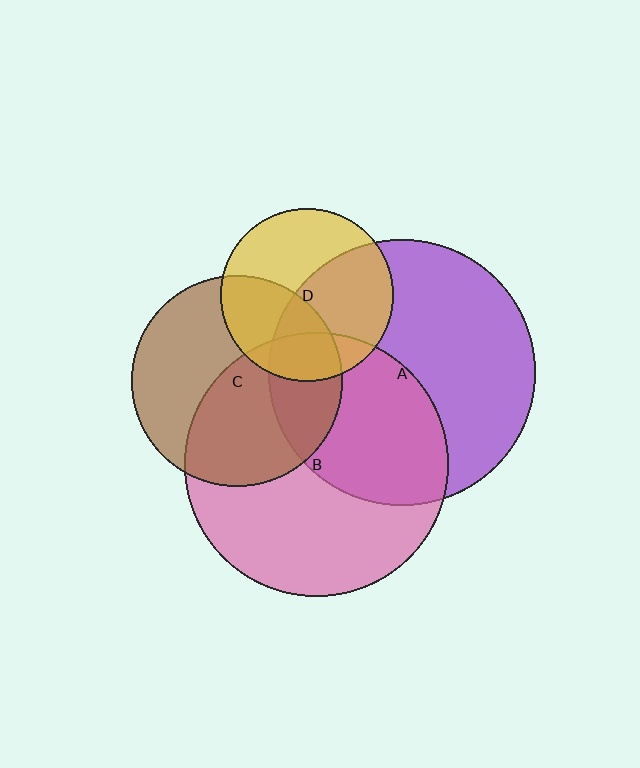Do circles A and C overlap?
Yes.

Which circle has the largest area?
Circle A (purple).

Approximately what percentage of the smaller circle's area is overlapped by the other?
Approximately 25%.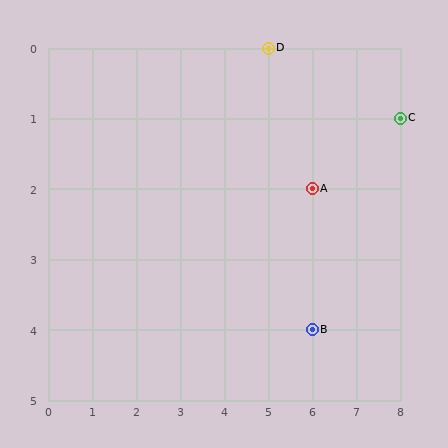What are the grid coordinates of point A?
Point A is at grid coordinates (6, 2).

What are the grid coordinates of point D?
Point D is at grid coordinates (5, 0).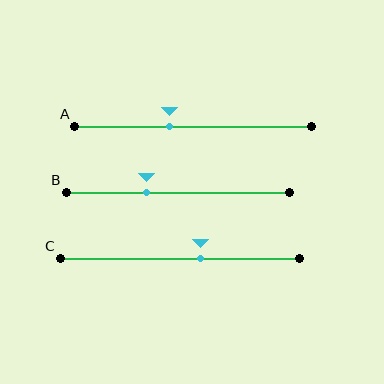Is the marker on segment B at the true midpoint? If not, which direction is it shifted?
No, the marker on segment B is shifted to the left by about 14% of the segment length.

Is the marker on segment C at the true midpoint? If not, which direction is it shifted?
No, the marker on segment C is shifted to the right by about 9% of the segment length.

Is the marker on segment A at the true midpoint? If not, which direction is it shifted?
No, the marker on segment A is shifted to the left by about 10% of the segment length.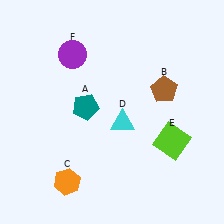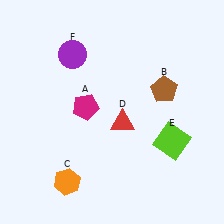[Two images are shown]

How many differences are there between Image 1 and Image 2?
There are 2 differences between the two images.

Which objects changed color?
A changed from teal to magenta. D changed from cyan to red.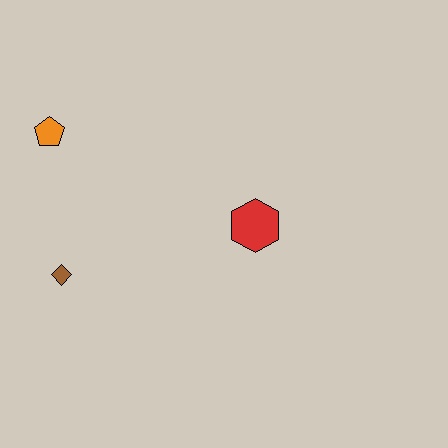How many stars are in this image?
There are no stars.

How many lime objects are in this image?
There are no lime objects.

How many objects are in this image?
There are 3 objects.